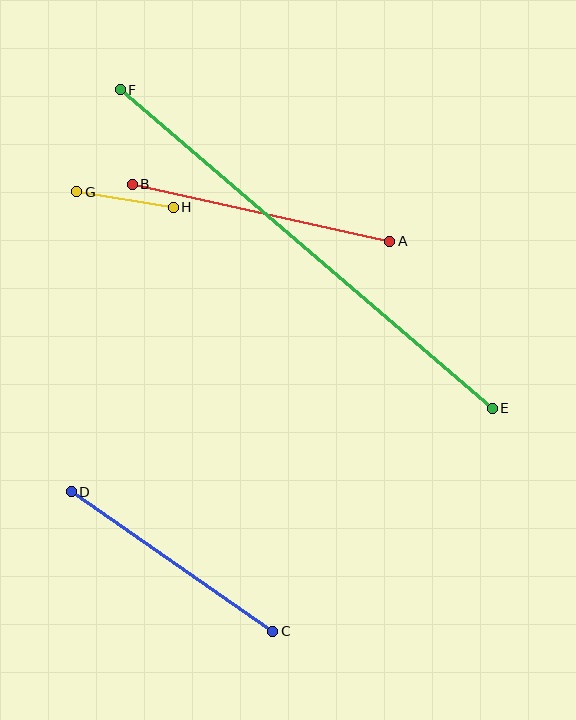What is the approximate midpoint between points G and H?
The midpoint is at approximately (125, 200) pixels.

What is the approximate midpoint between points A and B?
The midpoint is at approximately (261, 213) pixels.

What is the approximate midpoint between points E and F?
The midpoint is at approximately (306, 249) pixels.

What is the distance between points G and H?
The distance is approximately 98 pixels.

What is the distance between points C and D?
The distance is approximately 245 pixels.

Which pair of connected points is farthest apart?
Points E and F are farthest apart.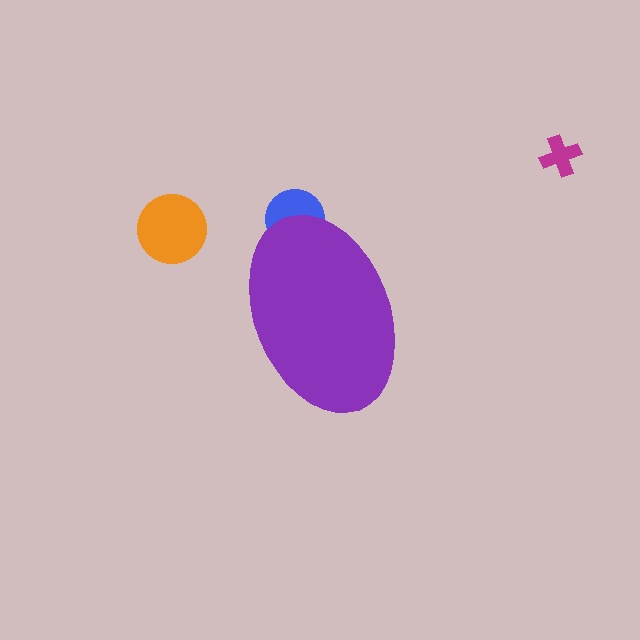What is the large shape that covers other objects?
A purple ellipse.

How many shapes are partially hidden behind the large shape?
1 shape is partially hidden.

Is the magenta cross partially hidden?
No, the magenta cross is fully visible.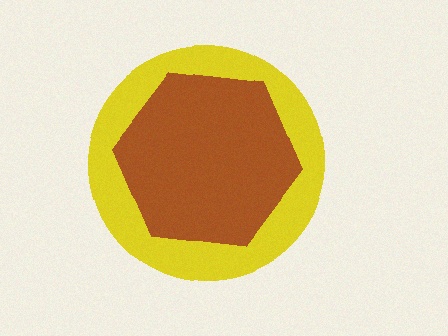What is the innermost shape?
The brown hexagon.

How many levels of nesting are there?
2.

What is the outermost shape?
The yellow circle.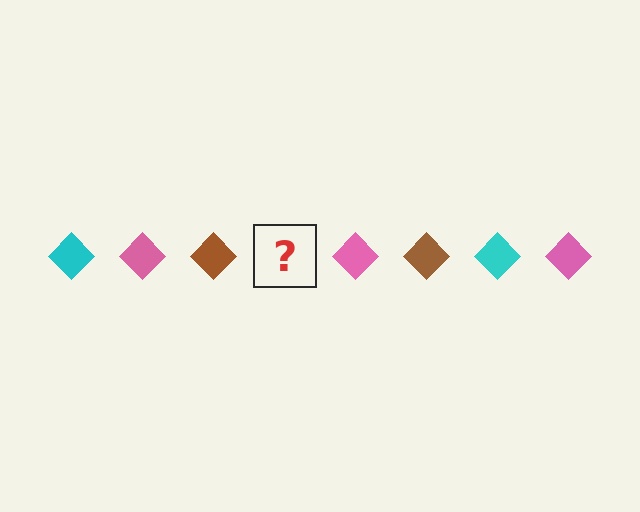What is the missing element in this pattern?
The missing element is a cyan diamond.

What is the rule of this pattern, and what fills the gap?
The rule is that the pattern cycles through cyan, pink, brown diamonds. The gap should be filled with a cyan diamond.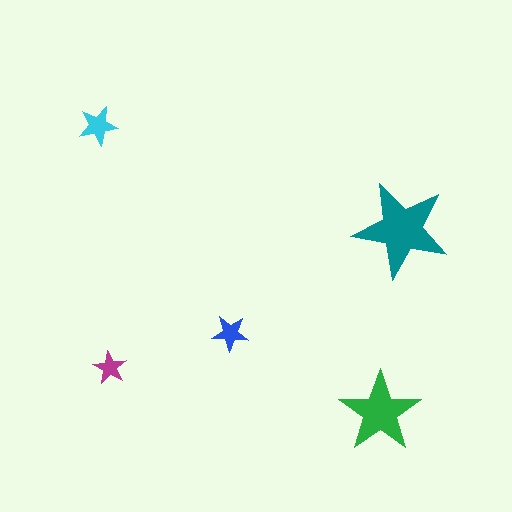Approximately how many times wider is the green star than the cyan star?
About 2 times wider.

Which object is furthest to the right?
The teal star is rightmost.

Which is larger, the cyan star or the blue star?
The cyan one.